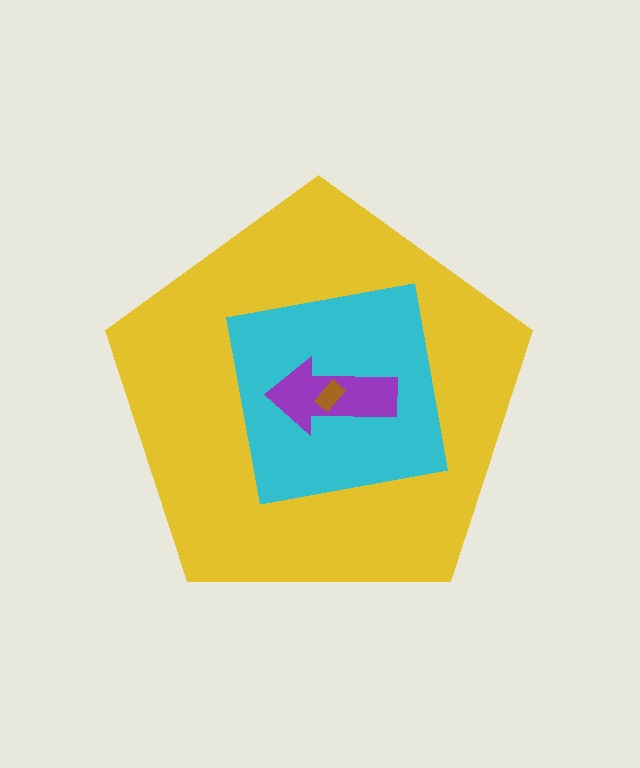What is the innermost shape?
The brown rectangle.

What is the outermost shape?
The yellow pentagon.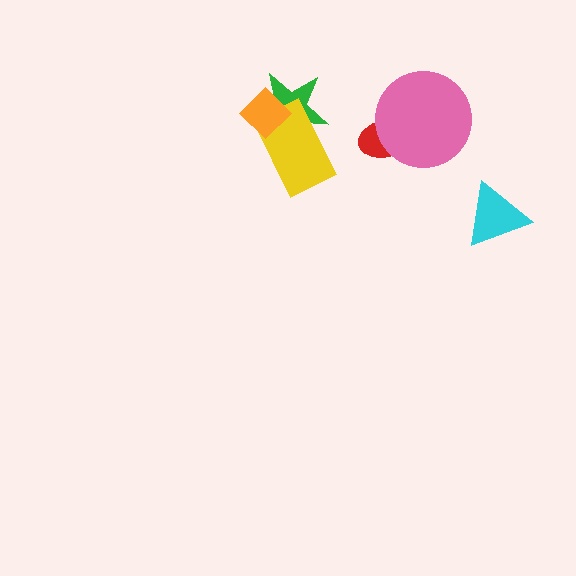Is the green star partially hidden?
Yes, it is partially covered by another shape.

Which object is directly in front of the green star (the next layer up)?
The yellow rectangle is directly in front of the green star.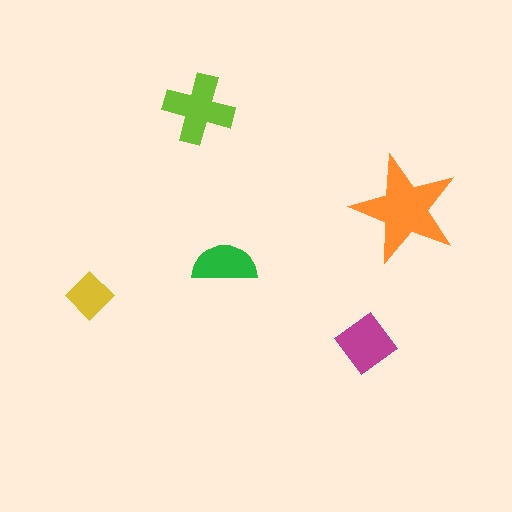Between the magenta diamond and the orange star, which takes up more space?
The orange star.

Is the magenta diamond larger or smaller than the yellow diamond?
Larger.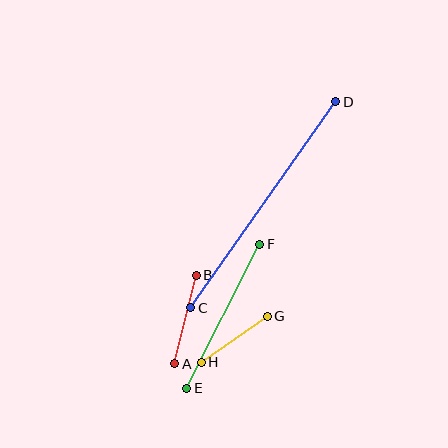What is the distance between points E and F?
The distance is approximately 161 pixels.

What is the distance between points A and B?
The distance is approximately 91 pixels.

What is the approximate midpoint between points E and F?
The midpoint is at approximately (223, 316) pixels.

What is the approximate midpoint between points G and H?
The midpoint is at approximately (234, 339) pixels.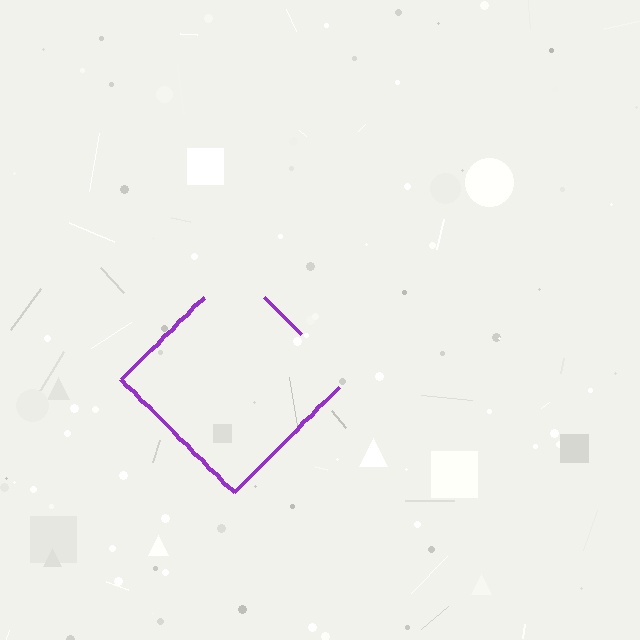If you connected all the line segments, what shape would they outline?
They would outline a diamond.